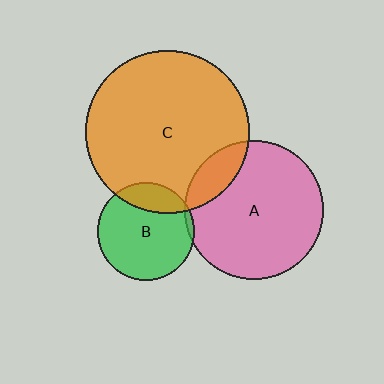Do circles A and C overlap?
Yes.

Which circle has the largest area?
Circle C (orange).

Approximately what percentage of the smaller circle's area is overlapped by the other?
Approximately 15%.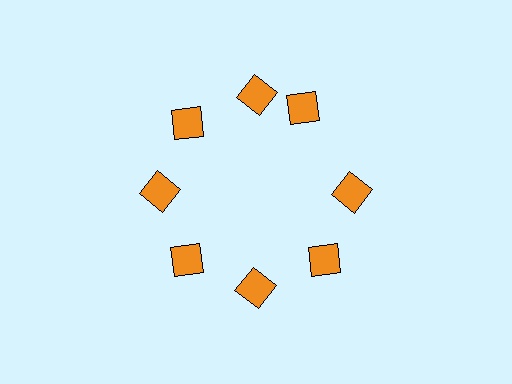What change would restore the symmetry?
The symmetry would be restored by rotating it back into even spacing with its neighbors so that all 8 squares sit at equal angles and equal distance from the center.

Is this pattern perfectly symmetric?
No. The 8 orange squares are arranged in a ring, but one element near the 2 o'clock position is rotated out of alignment along the ring, breaking the 8-fold rotational symmetry.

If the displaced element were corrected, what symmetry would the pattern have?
It would have 8-fold rotational symmetry — the pattern would map onto itself every 45 degrees.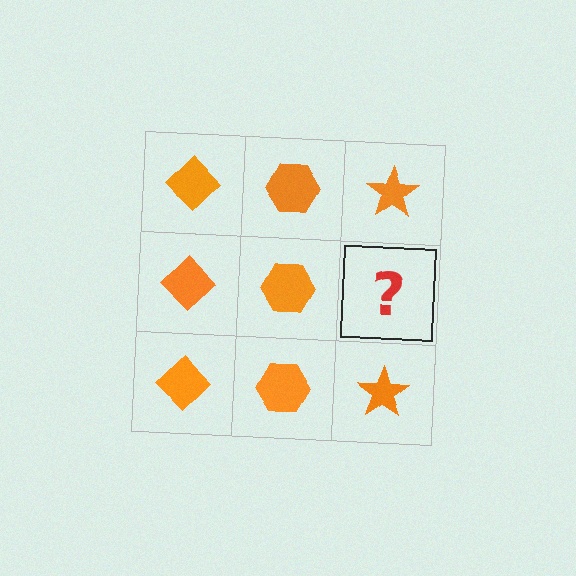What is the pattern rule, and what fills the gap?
The rule is that each column has a consistent shape. The gap should be filled with an orange star.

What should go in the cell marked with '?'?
The missing cell should contain an orange star.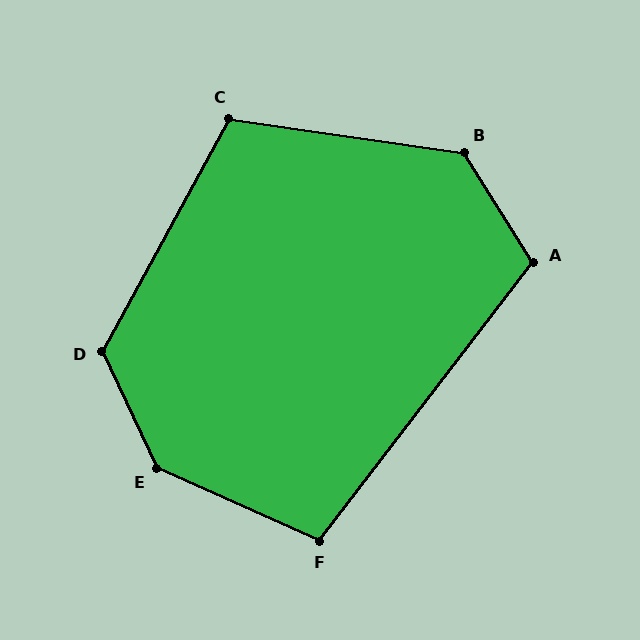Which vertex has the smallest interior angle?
F, at approximately 104 degrees.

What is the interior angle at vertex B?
Approximately 130 degrees (obtuse).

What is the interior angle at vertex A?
Approximately 110 degrees (obtuse).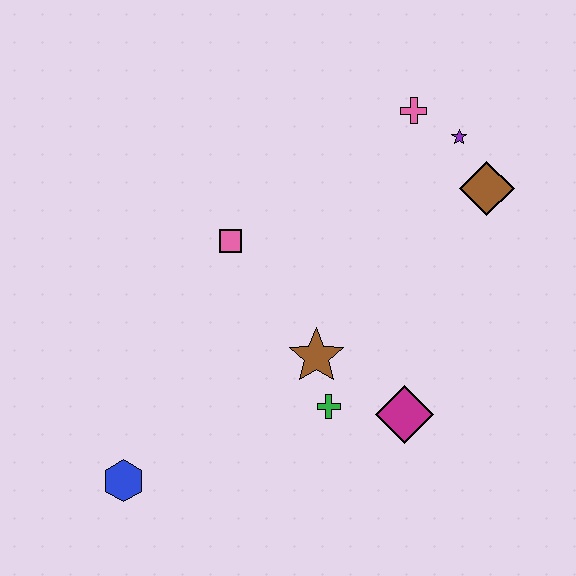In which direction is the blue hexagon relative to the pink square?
The blue hexagon is below the pink square.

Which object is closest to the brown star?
The green cross is closest to the brown star.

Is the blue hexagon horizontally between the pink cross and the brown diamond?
No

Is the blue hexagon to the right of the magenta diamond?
No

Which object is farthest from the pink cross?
The blue hexagon is farthest from the pink cross.